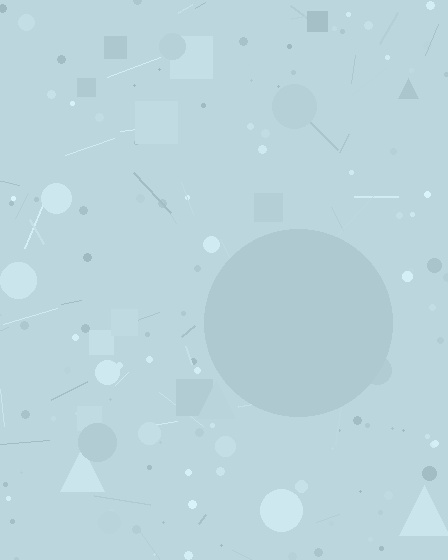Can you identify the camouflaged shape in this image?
The camouflaged shape is a circle.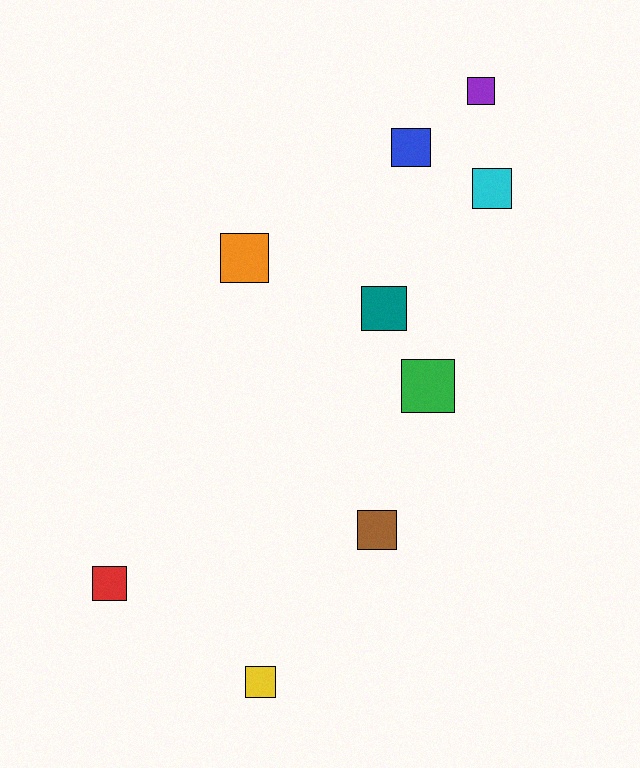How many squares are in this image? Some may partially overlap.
There are 9 squares.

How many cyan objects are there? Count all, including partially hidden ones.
There is 1 cyan object.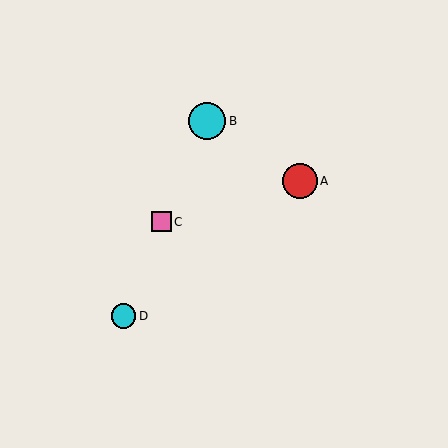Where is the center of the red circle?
The center of the red circle is at (300, 181).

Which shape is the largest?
The cyan circle (labeled B) is the largest.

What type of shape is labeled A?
Shape A is a red circle.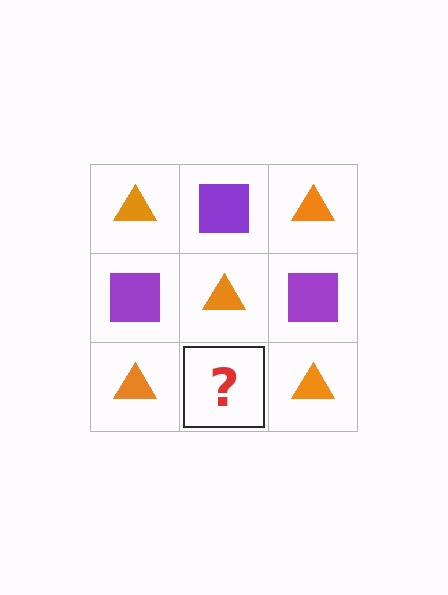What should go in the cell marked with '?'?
The missing cell should contain a purple square.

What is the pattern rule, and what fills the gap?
The rule is that it alternates orange triangle and purple square in a checkerboard pattern. The gap should be filled with a purple square.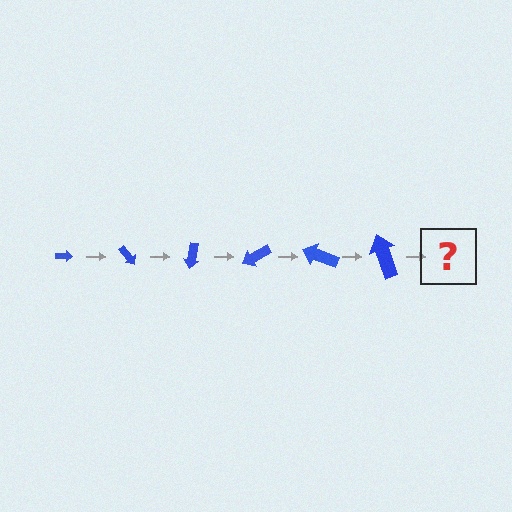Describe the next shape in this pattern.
It should be an arrow, larger than the previous one and rotated 300 degrees from the start.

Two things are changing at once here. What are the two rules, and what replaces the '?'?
The two rules are that the arrow grows larger each step and it rotates 50 degrees each step. The '?' should be an arrow, larger than the previous one and rotated 300 degrees from the start.